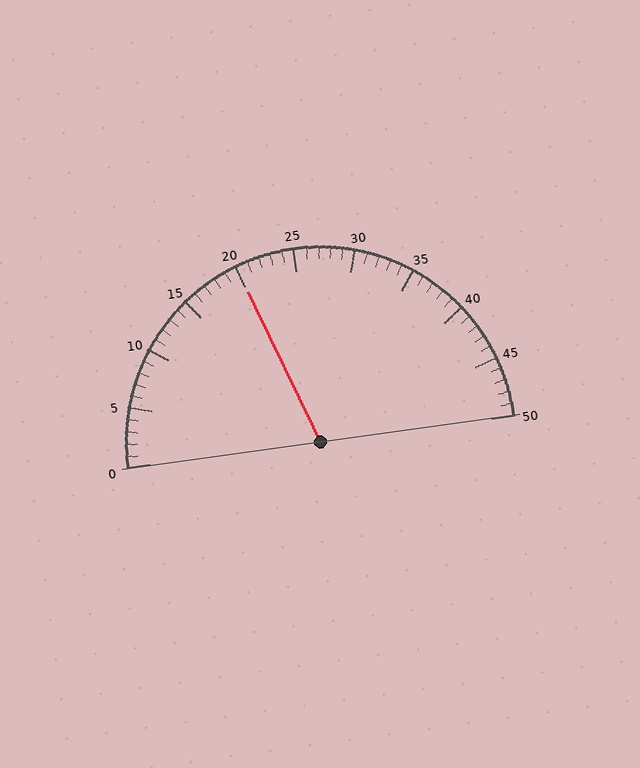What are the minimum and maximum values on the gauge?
The gauge ranges from 0 to 50.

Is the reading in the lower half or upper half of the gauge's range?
The reading is in the lower half of the range (0 to 50).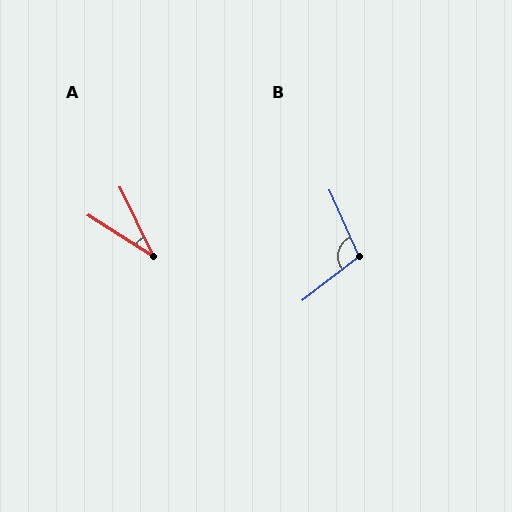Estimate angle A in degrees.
Approximately 31 degrees.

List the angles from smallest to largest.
A (31°), B (103°).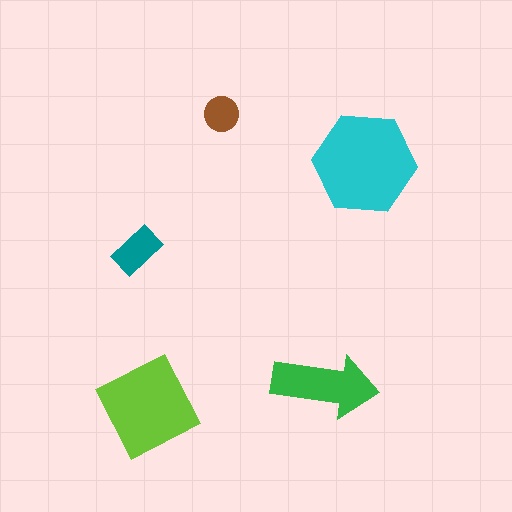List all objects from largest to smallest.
The cyan hexagon, the lime square, the green arrow, the teal rectangle, the brown circle.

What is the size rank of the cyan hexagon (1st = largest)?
1st.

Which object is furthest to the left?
The teal rectangle is leftmost.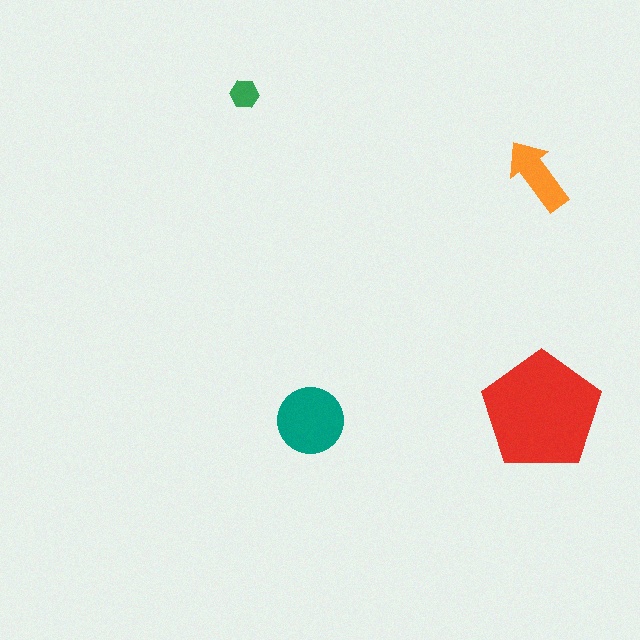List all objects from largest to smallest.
The red pentagon, the teal circle, the orange arrow, the green hexagon.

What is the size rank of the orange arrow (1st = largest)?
3rd.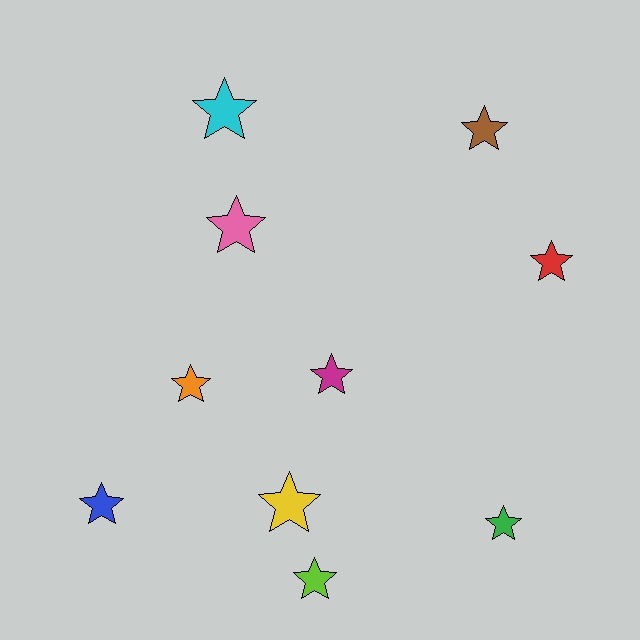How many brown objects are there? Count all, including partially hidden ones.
There is 1 brown object.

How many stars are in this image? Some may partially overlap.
There are 10 stars.